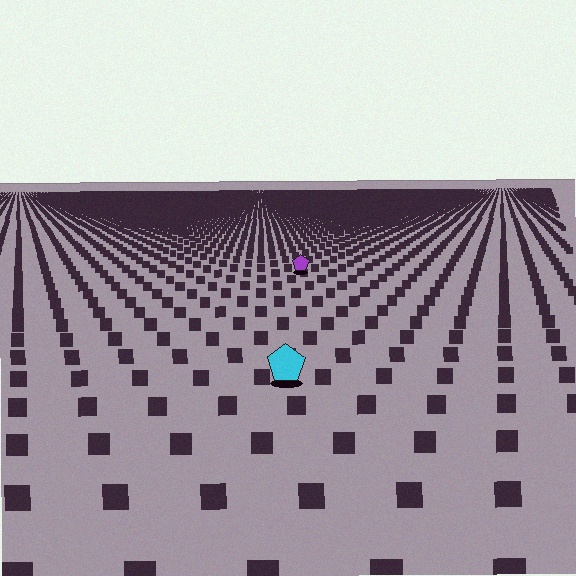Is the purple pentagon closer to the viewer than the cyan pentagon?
No. The cyan pentagon is closer — you can tell from the texture gradient: the ground texture is coarser near it.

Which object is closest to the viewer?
The cyan pentagon is closest. The texture marks near it are larger and more spread out.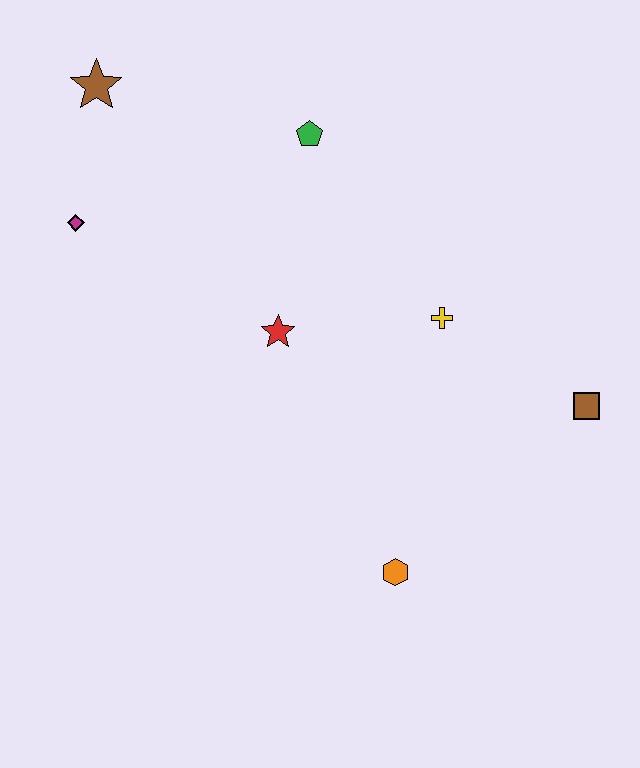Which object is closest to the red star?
The yellow cross is closest to the red star.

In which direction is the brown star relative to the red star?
The brown star is above the red star.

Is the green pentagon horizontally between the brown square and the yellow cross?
No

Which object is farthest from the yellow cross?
The brown star is farthest from the yellow cross.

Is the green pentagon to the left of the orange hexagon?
Yes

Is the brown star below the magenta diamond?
No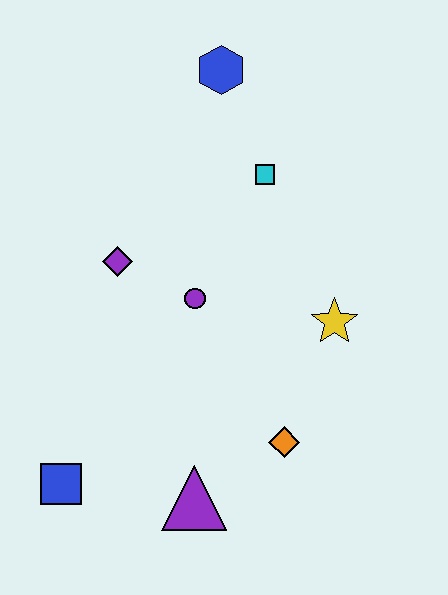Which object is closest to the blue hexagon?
The cyan square is closest to the blue hexagon.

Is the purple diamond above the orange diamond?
Yes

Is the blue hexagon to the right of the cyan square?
No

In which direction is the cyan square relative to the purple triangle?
The cyan square is above the purple triangle.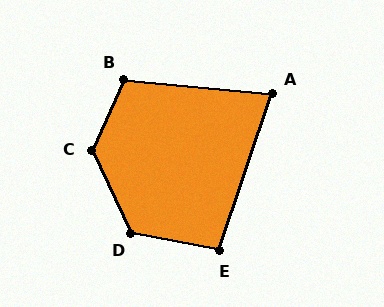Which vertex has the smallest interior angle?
A, at approximately 77 degrees.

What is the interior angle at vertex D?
Approximately 126 degrees (obtuse).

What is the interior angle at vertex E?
Approximately 98 degrees (obtuse).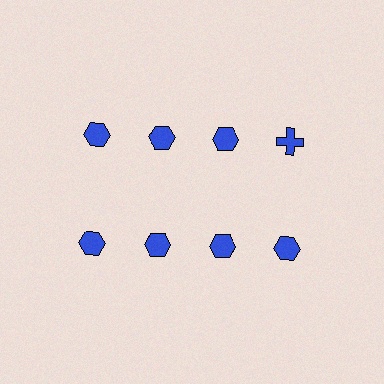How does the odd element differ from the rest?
It has a different shape: cross instead of hexagon.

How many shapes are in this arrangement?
There are 8 shapes arranged in a grid pattern.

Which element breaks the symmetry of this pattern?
The blue cross in the top row, second from right column breaks the symmetry. All other shapes are blue hexagons.